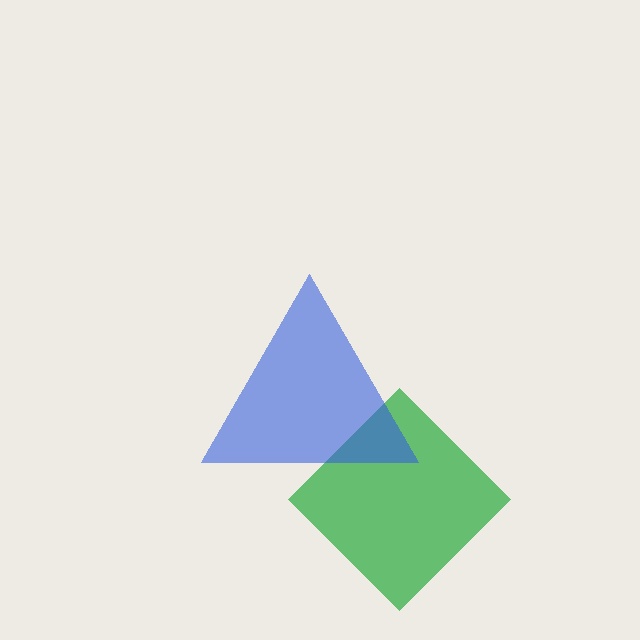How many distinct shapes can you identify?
There are 2 distinct shapes: a green diamond, a blue triangle.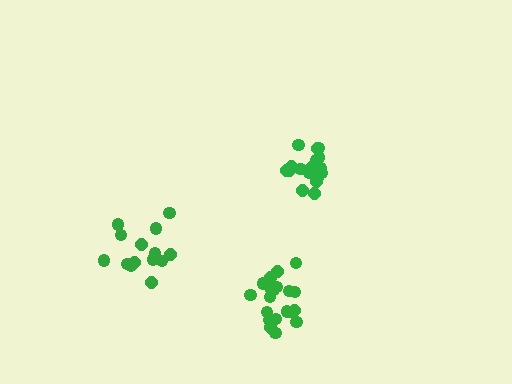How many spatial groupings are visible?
There are 3 spatial groupings.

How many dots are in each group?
Group 1: 14 dots, Group 2: 18 dots, Group 3: 20 dots (52 total).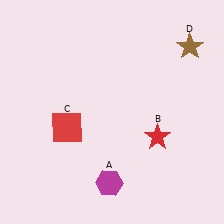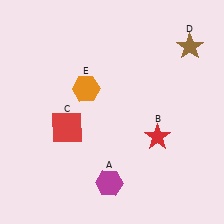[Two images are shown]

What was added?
An orange hexagon (E) was added in Image 2.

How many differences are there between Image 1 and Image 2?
There is 1 difference between the two images.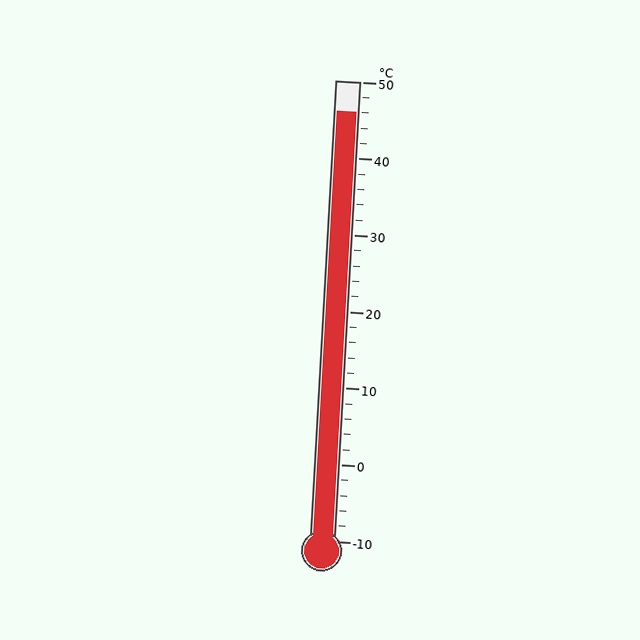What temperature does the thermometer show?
The thermometer shows approximately 46°C.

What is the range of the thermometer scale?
The thermometer scale ranges from -10°C to 50°C.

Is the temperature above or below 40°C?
The temperature is above 40°C.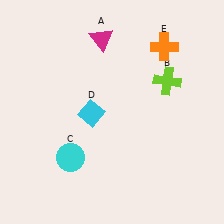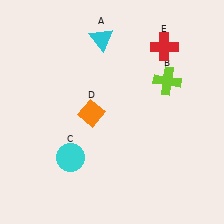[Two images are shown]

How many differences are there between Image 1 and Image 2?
There are 3 differences between the two images.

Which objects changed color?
A changed from magenta to cyan. D changed from cyan to orange. E changed from orange to red.